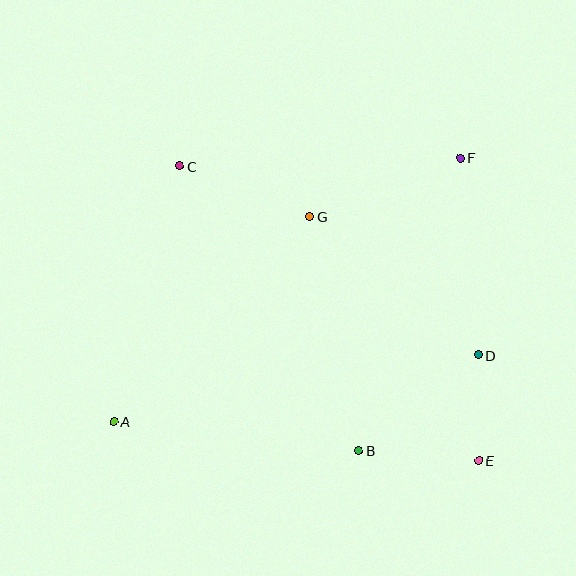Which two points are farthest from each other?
Points A and F are farthest from each other.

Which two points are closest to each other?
Points D and E are closest to each other.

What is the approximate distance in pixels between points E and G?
The distance between E and G is approximately 297 pixels.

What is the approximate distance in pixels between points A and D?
The distance between A and D is approximately 370 pixels.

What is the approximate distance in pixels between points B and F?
The distance between B and F is approximately 310 pixels.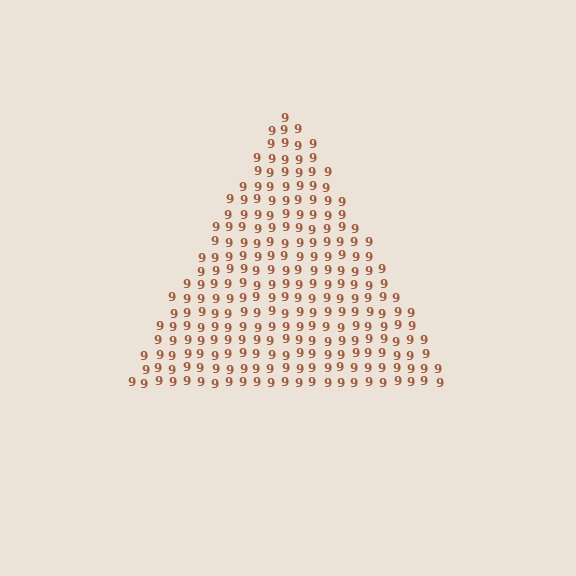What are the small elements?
The small elements are digit 9's.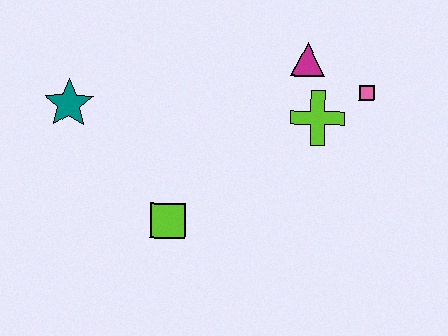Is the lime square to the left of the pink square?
Yes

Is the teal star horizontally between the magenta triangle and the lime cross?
No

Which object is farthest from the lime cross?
The teal star is farthest from the lime cross.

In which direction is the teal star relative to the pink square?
The teal star is to the left of the pink square.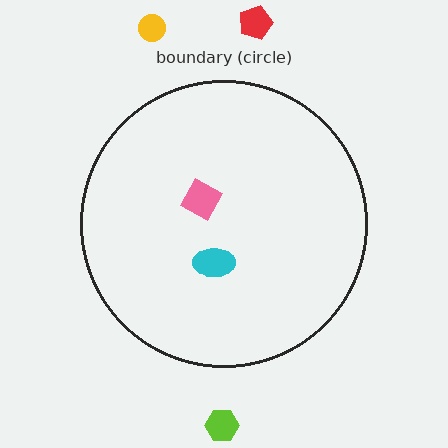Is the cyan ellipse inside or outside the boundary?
Inside.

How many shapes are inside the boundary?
2 inside, 3 outside.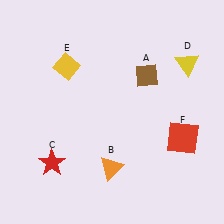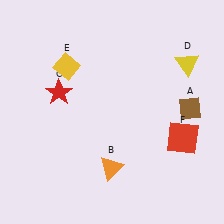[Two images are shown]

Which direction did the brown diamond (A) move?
The brown diamond (A) moved right.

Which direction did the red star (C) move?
The red star (C) moved up.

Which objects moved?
The objects that moved are: the brown diamond (A), the red star (C).